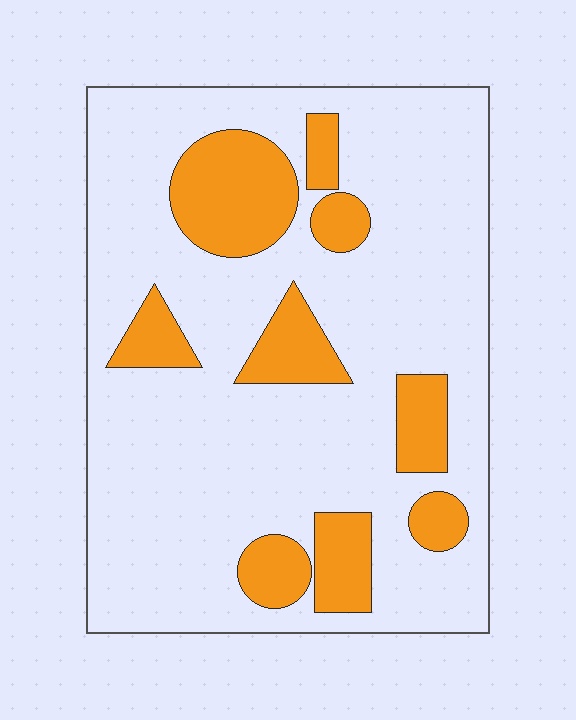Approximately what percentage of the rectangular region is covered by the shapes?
Approximately 20%.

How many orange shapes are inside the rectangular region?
9.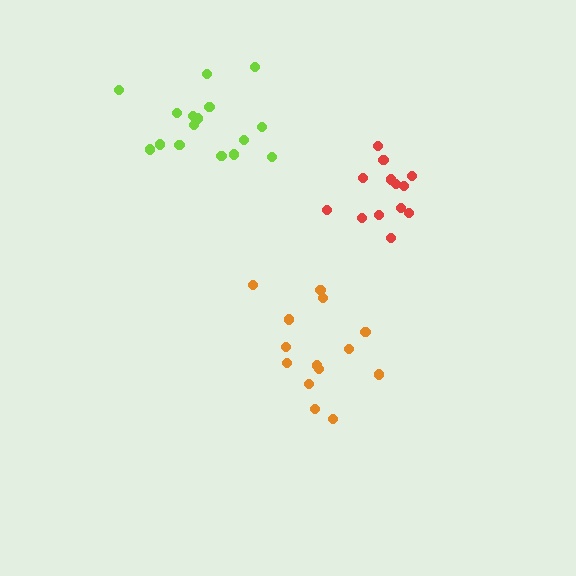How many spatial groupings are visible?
There are 3 spatial groupings.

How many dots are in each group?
Group 1: 14 dots, Group 2: 16 dots, Group 3: 13 dots (43 total).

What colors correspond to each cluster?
The clusters are colored: orange, lime, red.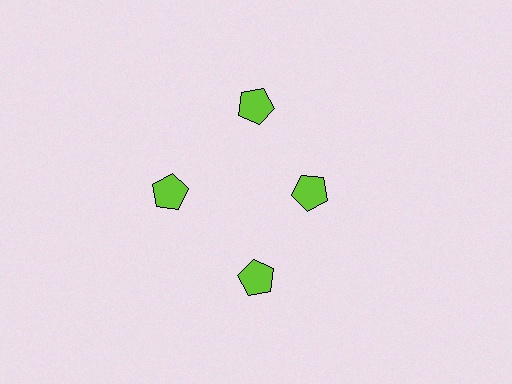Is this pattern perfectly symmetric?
No. The 4 lime pentagons are arranged in a ring, but one element near the 3 o'clock position is pulled inward toward the center, breaking the 4-fold rotational symmetry.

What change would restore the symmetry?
The symmetry would be restored by moving it outward, back onto the ring so that all 4 pentagons sit at equal angles and equal distance from the center.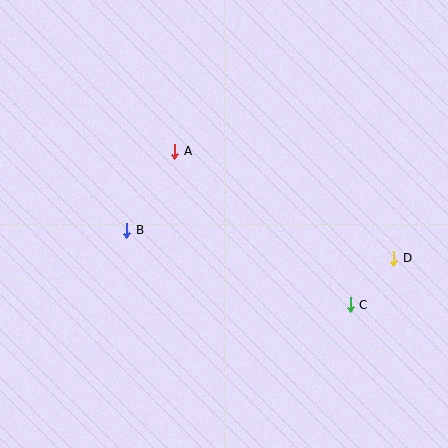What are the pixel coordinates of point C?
Point C is at (350, 305).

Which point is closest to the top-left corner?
Point A is closest to the top-left corner.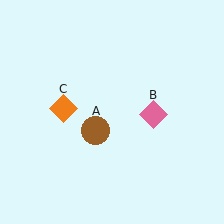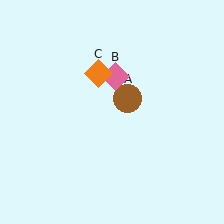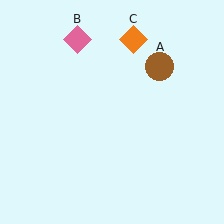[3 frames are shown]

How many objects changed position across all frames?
3 objects changed position: brown circle (object A), pink diamond (object B), orange diamond (object C).